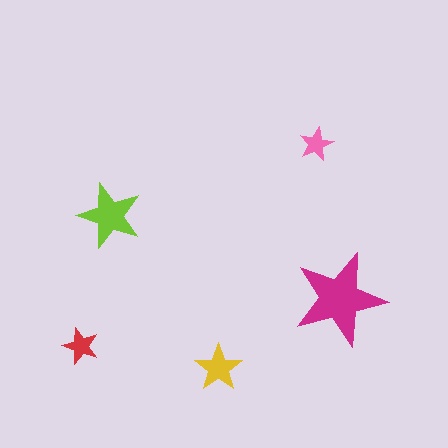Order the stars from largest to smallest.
the magenta one, the lime one, the yellow one, the red one, the pink one.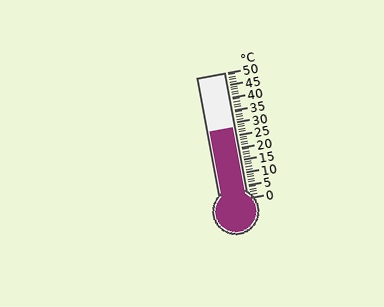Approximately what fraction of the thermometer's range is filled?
The thermometer is filled to approximately 55% of its range.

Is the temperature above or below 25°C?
The temperature is above 25°C.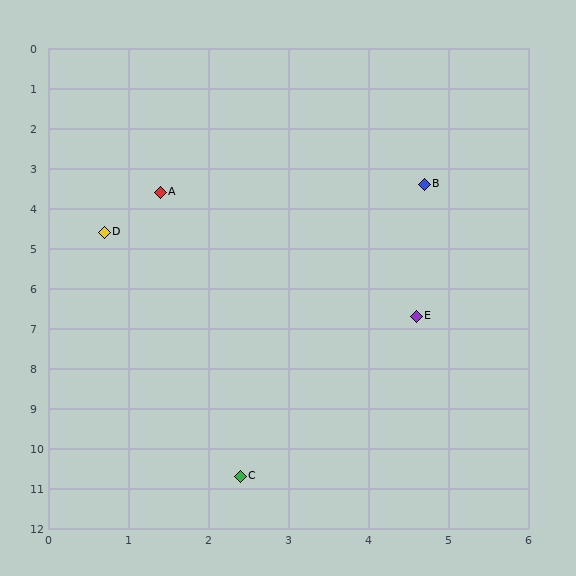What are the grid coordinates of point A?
Point A is at approximately (1.4, 3.6).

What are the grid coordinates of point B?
Point B is at approximately (4.7, 3.4).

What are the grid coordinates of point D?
Point D is at approximately (0.7, 4.6).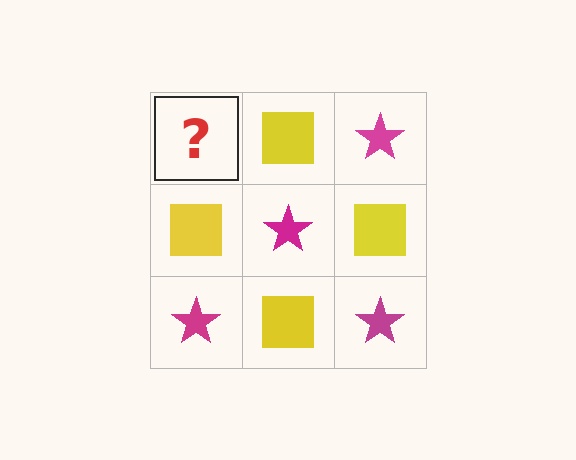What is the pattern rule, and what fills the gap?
The rule is that it alternates magenta star and yellow square in a checkerboard pattern. The gap should be filled with a magenta star.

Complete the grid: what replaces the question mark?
The question mark should be replaced with a magenta star.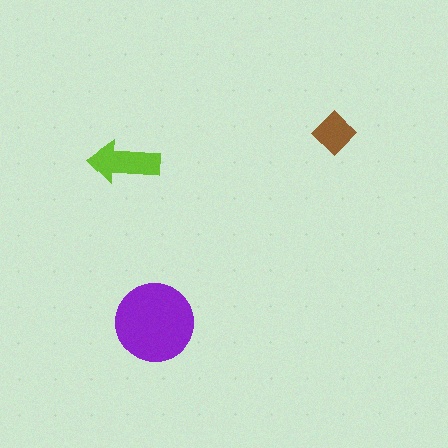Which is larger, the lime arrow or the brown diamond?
The lime arrow.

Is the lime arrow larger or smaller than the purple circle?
Smaller.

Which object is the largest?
The purple circle.